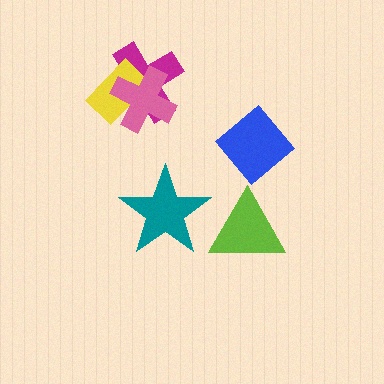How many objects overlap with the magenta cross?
2 objects overlap with the magenta cross.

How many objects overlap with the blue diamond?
0 objects overlap with the blue diamond.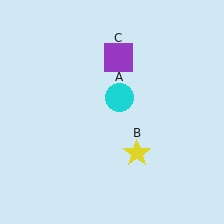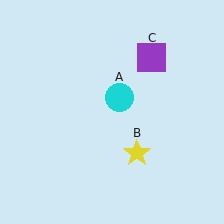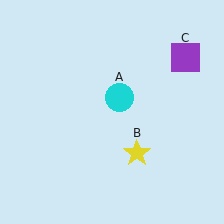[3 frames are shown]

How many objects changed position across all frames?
1 object changed position: purple square (object C).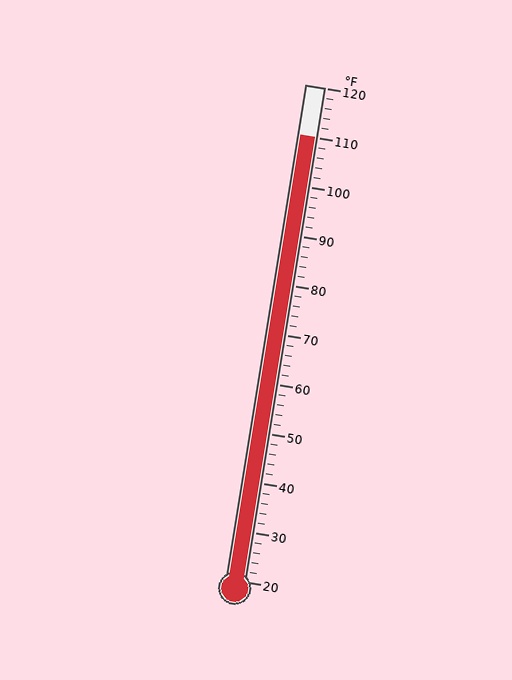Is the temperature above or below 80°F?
The temperature is above 80°F.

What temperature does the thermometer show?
The thermometer shows approximately 110°F.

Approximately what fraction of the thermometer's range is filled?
The thermometer is filled to approximately 90% of its range.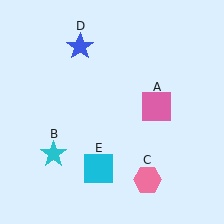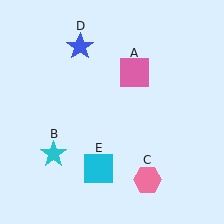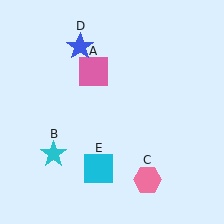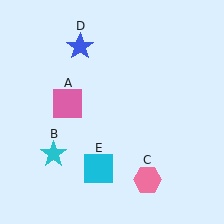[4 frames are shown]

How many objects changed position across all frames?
1 object changed position: pink square (object A).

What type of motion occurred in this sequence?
The pink square (object A) rotated counterclockwise around the center of the scene.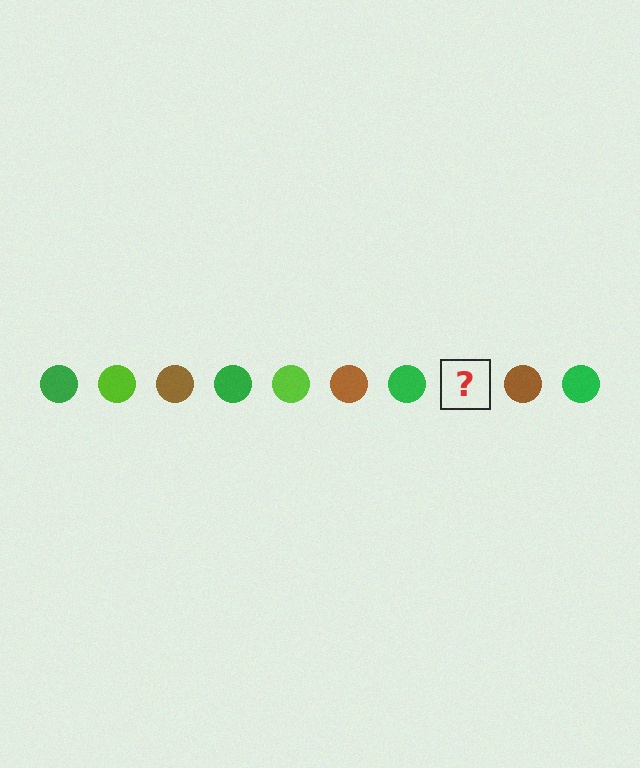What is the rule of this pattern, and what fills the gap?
The rule is that the pattern cycles through green, lime, brown circles. The gap should be filled with a lime circle.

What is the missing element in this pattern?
The missing element is a lime circle.